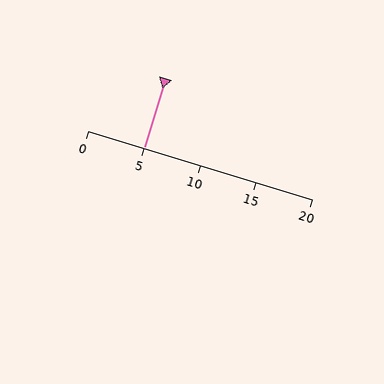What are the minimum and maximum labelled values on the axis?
The axis runs from 0 to 20.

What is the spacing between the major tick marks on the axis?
The major ticks are spaced 5 apart.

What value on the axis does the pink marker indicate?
The marker indicates approximately 5.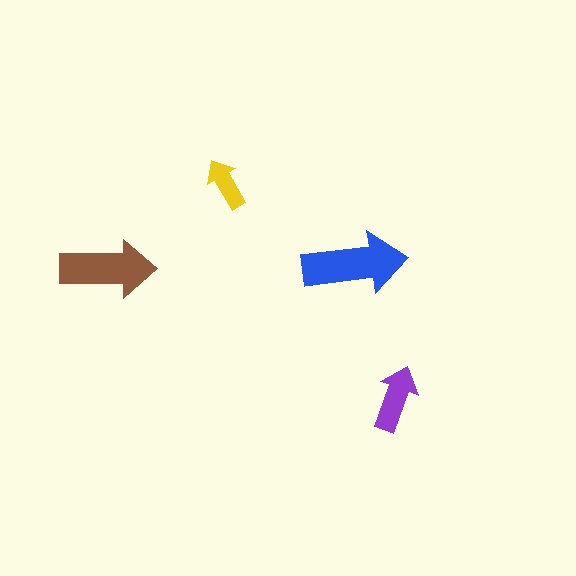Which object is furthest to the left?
The brown arrow is leftmost.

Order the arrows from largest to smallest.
the blue one, the brown one, the purple one, the yellow one.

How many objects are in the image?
There are 4 objects in the image.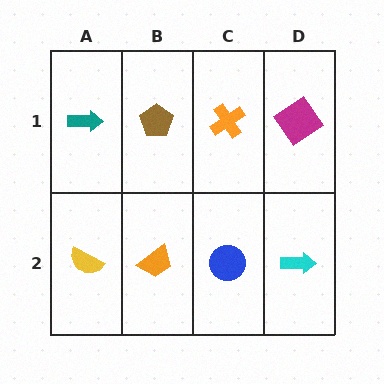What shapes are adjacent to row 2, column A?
A teal arrow (row 1, column A), an orange trapezoid (row 2, column B).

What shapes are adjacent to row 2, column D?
A magenta diamond (row 1, column D), a blue circle (row 2, column C).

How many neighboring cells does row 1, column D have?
2.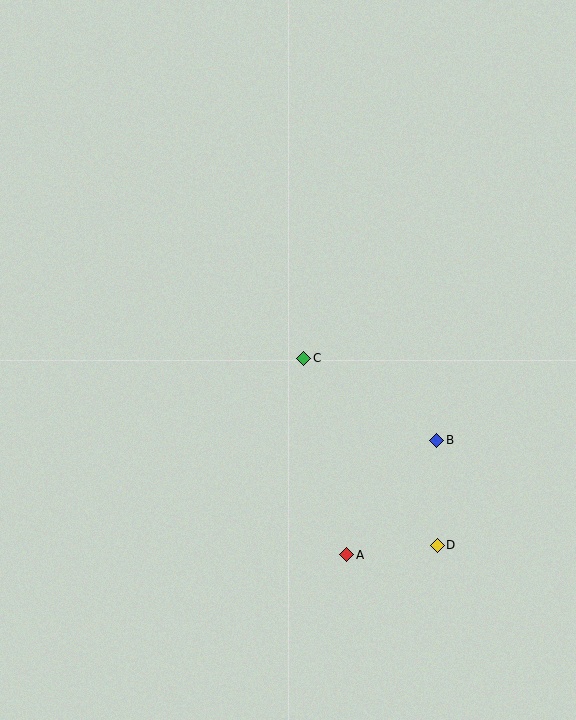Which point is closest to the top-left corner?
Point C is closest to the top-left corner.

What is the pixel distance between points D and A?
The distance between D and A is 91 pixels.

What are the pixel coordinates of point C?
Point C is at (304, 358).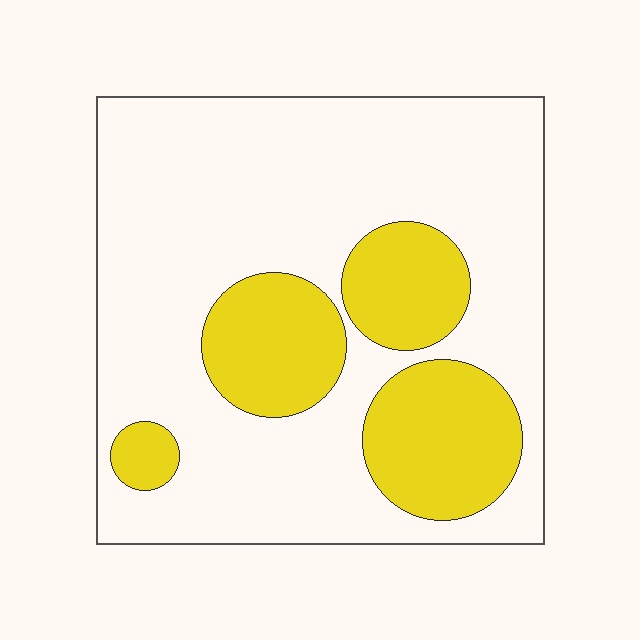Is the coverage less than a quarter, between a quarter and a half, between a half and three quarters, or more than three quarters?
Between a quarter and a half.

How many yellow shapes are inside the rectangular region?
4.